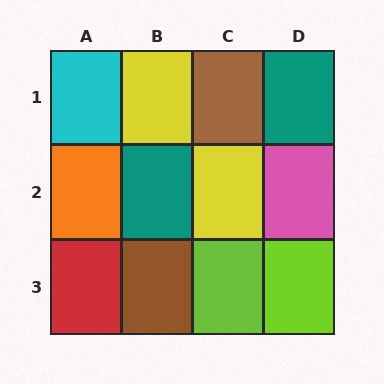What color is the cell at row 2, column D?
Pink.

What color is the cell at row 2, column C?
Yellow.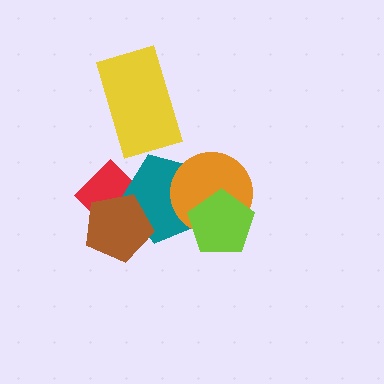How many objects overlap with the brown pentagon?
2 objects overlap with the brown pentagon.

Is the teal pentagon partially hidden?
Yes, it is partially covered by another shape.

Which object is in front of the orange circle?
The lime pentagon is in front of the orange circle.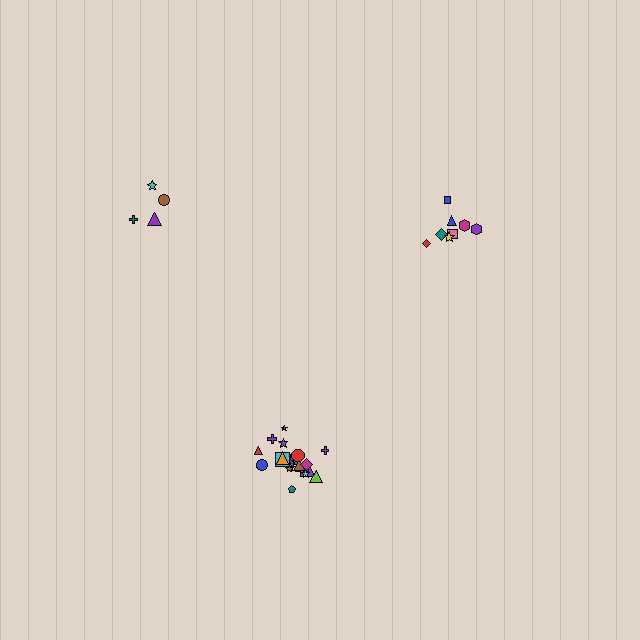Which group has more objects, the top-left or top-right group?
The top-right group.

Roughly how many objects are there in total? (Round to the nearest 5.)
Roughly 35 objects in total.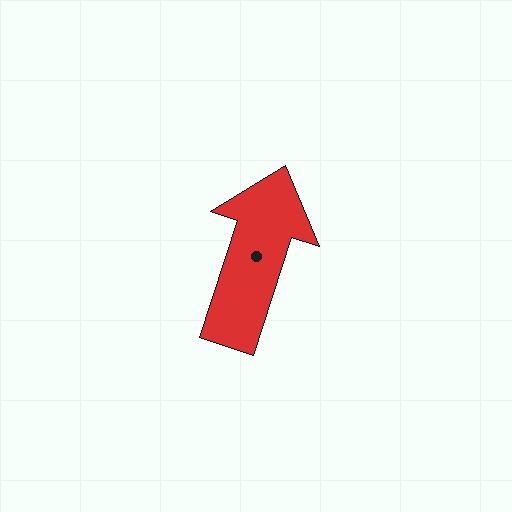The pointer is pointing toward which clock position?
Roughly 1 o'clock.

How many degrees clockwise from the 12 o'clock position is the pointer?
Approximately 18 degrees.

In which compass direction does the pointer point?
North.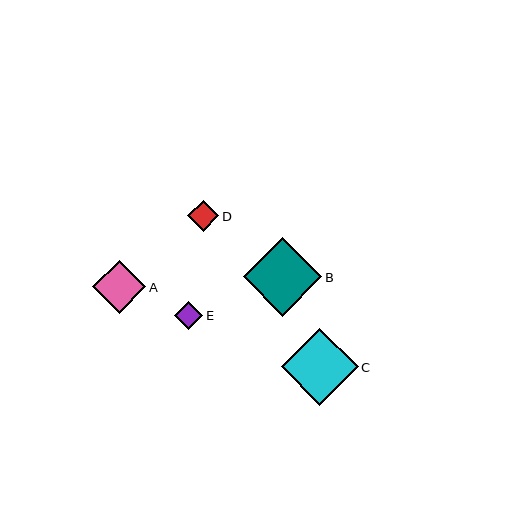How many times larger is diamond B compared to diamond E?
Diamond B is approximately 2.8 times the size of diamond E.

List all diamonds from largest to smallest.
From largest to smallest: B, C, A, D, E.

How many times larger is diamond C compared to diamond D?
Diamond C is approximately 2.5 times the size of diamond D.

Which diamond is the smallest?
Diamond E is the smallest with a size of approximately 28 pixels.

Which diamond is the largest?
Diamond B is the largest with a size of approximately 78 pixels.